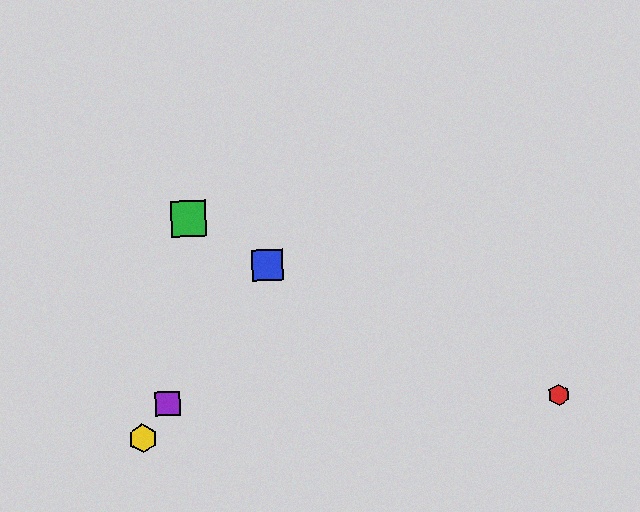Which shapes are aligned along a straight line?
The blue square, the yellow hexagon, the purple square are aligned along a straight line.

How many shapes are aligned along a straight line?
3 shapes (the blue square, the yellow hexagon, the purple square) are aligned along a straight line.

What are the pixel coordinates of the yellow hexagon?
The yellow hexagon is at (143, 438).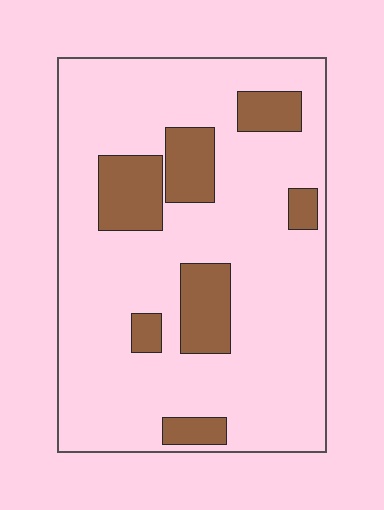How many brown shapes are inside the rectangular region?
7.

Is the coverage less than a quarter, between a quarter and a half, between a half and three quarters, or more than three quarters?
Less than a quarter.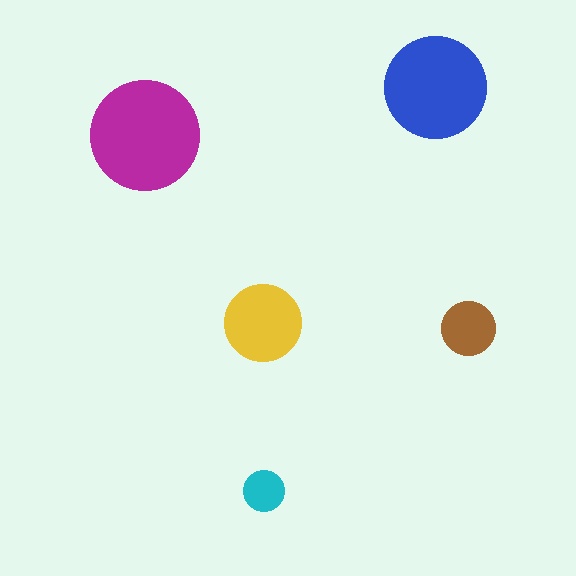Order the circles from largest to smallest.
the magenta one, the blue one, the yellow one, the brown one, the cyan one.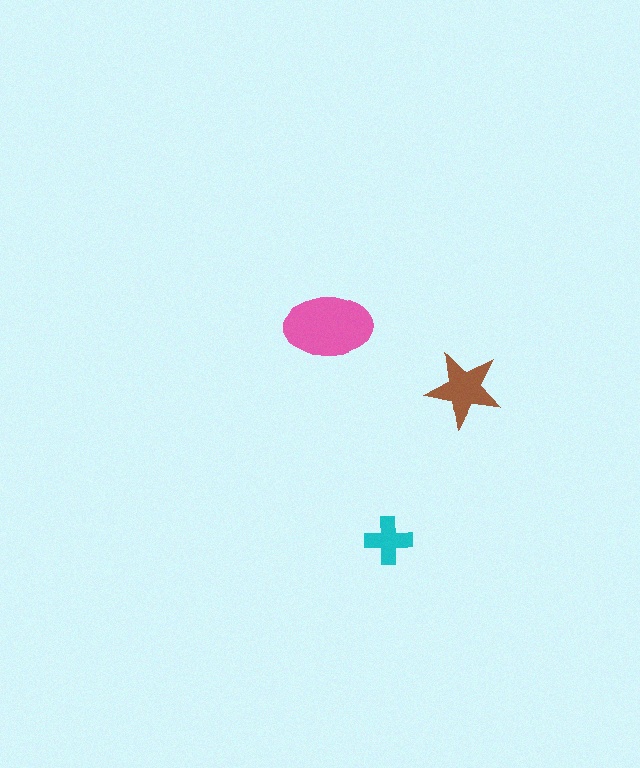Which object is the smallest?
The cyan cross.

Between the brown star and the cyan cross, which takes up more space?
The brown star.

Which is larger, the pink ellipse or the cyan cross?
The pink ellipse.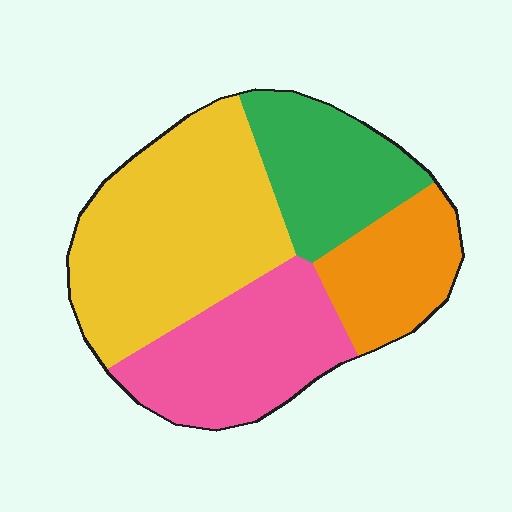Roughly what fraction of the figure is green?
Green covers 20% of the figure.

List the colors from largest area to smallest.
From largest to smallest: yellow, pink, green, orange.